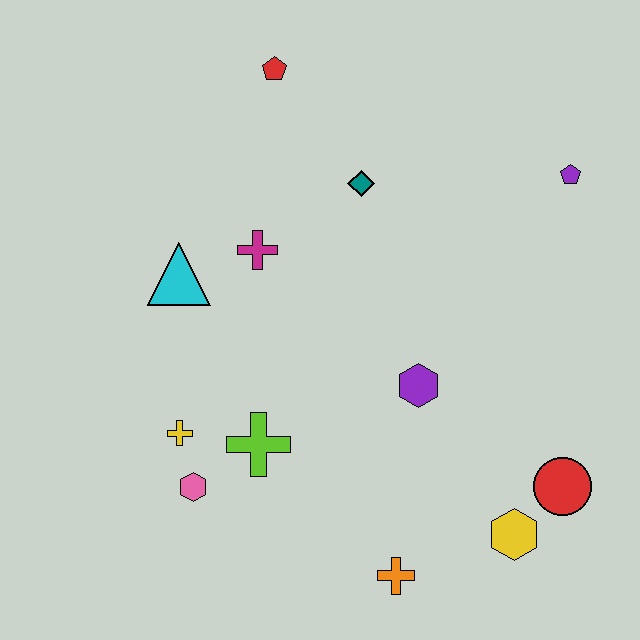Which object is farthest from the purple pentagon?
The pink hexagon is farthest from the purple pentagon.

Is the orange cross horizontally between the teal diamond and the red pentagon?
No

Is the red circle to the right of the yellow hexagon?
Yes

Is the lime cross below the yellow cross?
Yes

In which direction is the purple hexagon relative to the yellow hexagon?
The purple hexagon is above the yellow hexagon.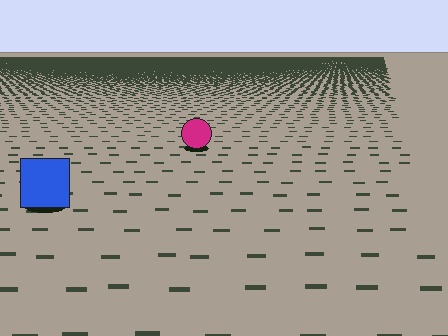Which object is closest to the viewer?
The blue square is closest. The texture marks near it are larger and more spread out.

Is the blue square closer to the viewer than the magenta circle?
Yes. The blue square is closer — you can tell from the texture gradient: the ground texture is coarser near it.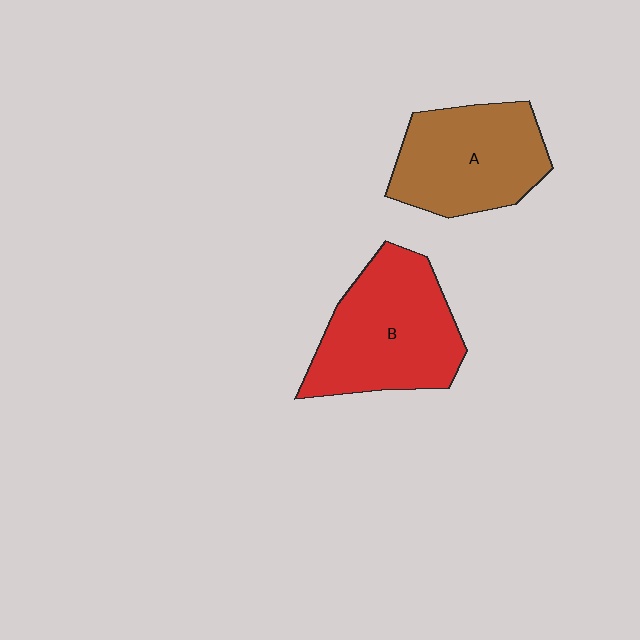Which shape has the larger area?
Shape B (red).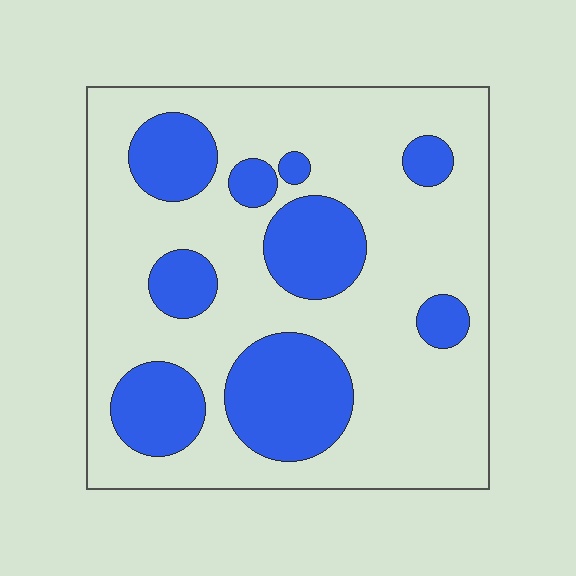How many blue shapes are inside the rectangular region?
9.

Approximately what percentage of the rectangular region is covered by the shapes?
Approximately 30%.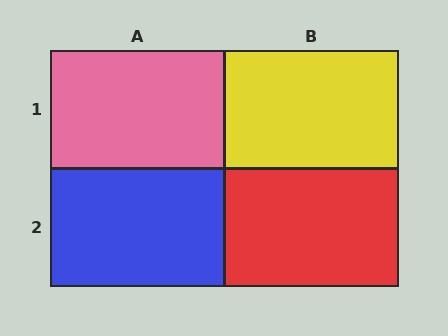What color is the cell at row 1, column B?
Yellow.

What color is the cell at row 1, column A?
Pink.